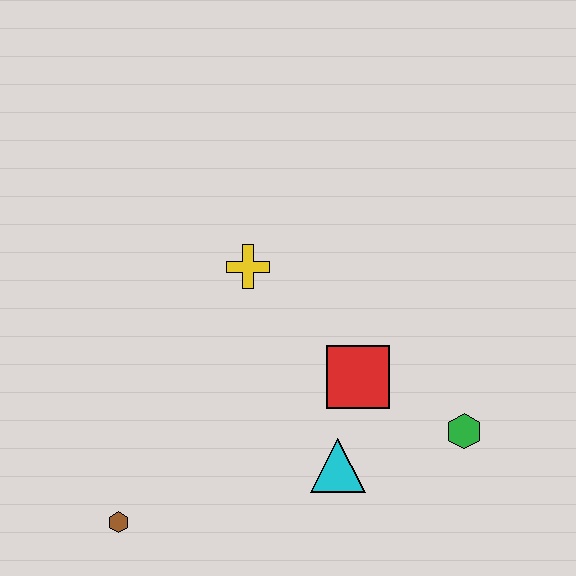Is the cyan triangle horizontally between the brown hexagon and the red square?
Yes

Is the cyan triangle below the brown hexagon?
No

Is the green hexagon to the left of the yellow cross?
No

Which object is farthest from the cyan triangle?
The brown hexagon is farthest from the cyan triangle.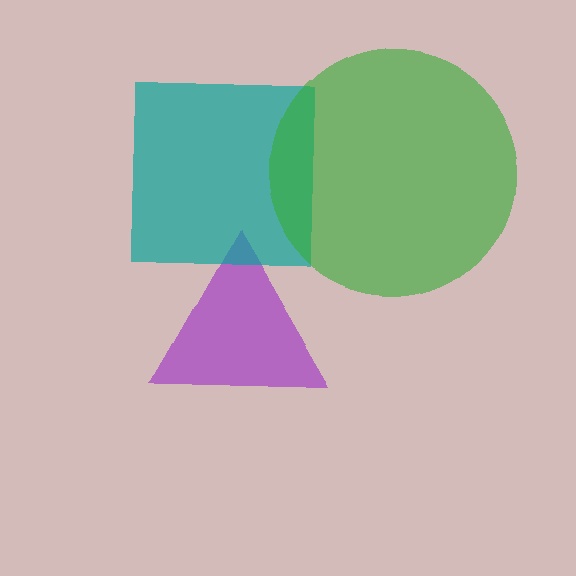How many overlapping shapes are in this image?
There are 3 overlapping shapes in the image.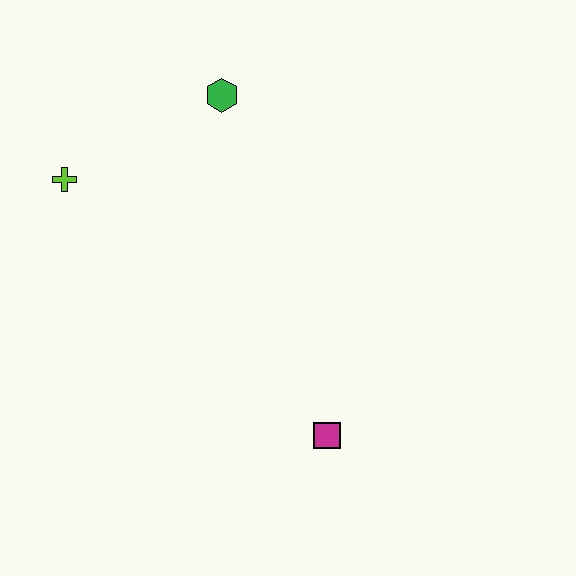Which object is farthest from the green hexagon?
The magenta square is farthest from the green hexagon.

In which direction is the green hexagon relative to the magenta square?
The green hexagon is above the magenta square.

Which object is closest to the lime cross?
The green hexagon is closest to the lime cross.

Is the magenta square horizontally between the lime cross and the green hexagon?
No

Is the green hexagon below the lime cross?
No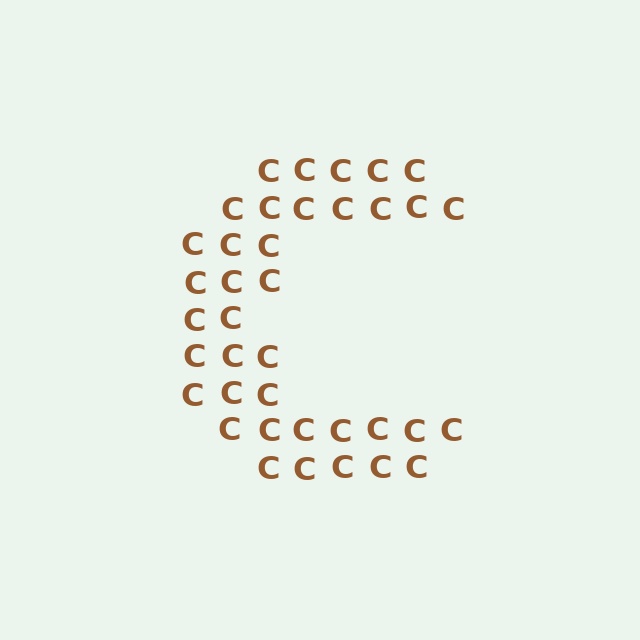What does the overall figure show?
The overall figure shows the letter C.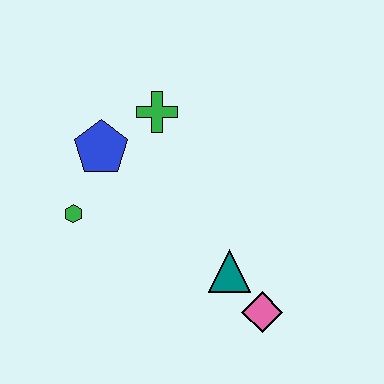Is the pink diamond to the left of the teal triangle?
No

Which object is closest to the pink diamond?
The teal triangle is closest to the pink diamond.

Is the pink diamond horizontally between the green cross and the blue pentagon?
No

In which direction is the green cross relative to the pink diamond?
The green cross is above the pink diamond.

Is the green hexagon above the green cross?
No